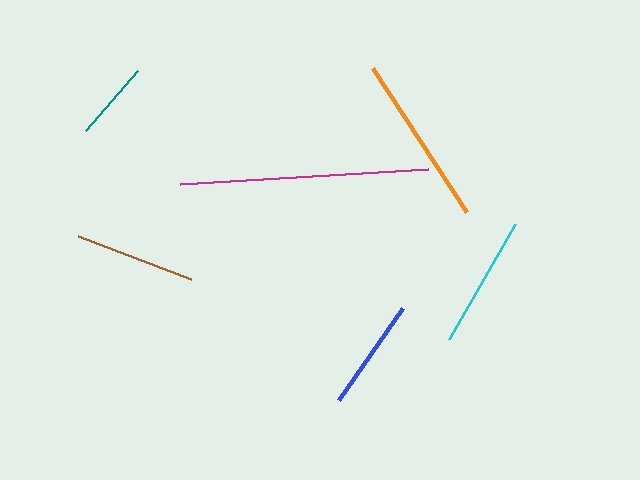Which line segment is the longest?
The magenta line is the longest at approximately 249 pixels.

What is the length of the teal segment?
The teal segment is approximately 80 pixels long.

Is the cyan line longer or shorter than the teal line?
The cyan line is longer than the teal line.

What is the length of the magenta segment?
The magenta segment is approximately 249 pixels long.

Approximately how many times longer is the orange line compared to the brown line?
The orange line is approximately 1.4 times the length of the brown line.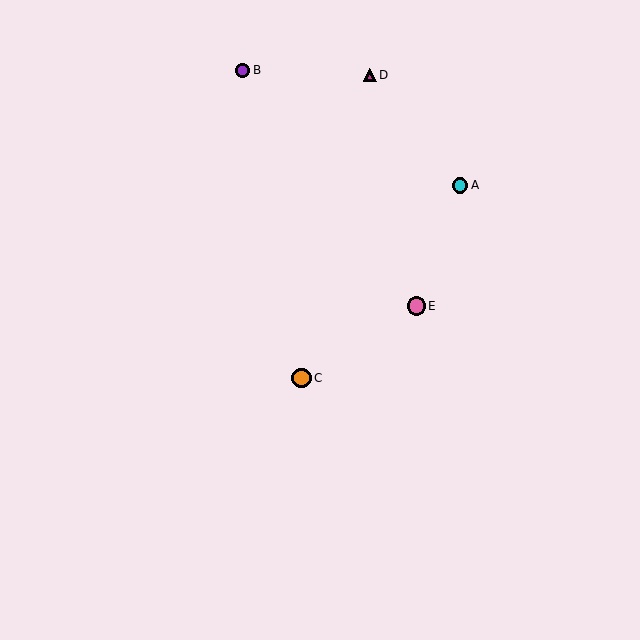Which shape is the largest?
The orange circle (labeled C) is the largest.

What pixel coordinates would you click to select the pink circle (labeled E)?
Click at (416, 306) to select the pink circle E.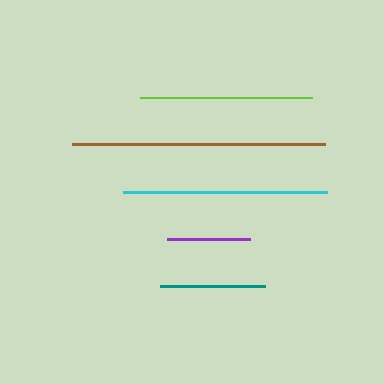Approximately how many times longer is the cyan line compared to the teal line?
The cyan line is approximately 1.9 times the length of the teal line.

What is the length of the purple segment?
The purple segment is approximately 83 pixels long.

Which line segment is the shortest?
The purple line is the shortest at approximately 83 pixels.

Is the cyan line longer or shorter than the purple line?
The cyan line is longer than the purple line.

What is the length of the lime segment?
The lime segment is approximately 172 pixels long.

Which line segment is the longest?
The brown line is the longest at approximately 253 pixels.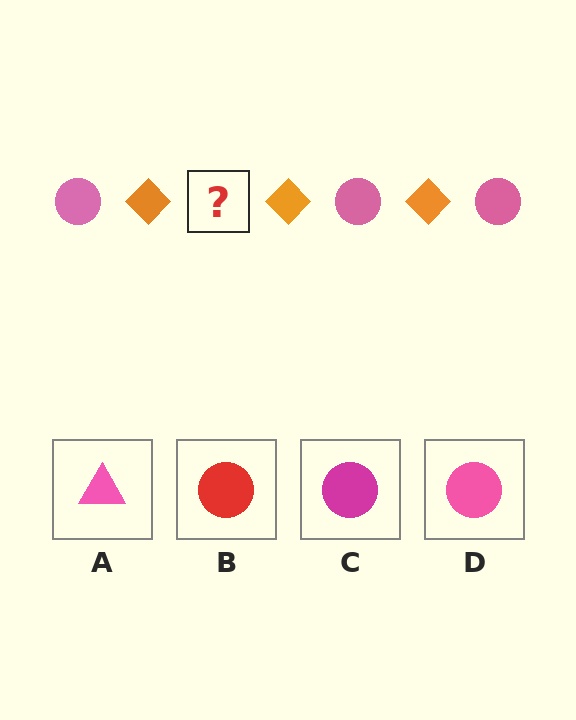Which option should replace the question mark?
Option D.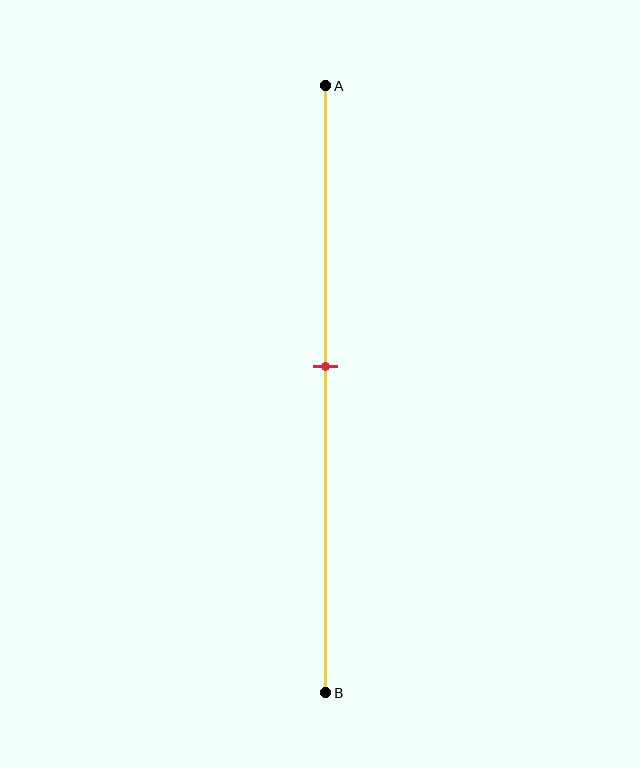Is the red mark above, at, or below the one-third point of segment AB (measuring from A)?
The red mark is below the one-third point of segment AB.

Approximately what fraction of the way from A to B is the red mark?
The red mark is approximately 45% of the way from A to B.